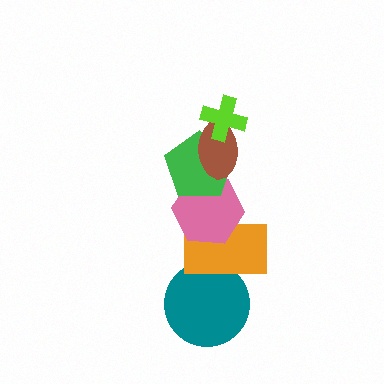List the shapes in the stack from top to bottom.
From top to bottom: the lime cross, the brown ellipse, the green pentagon, the pink hexagon, the orange rectangle, the teal circle.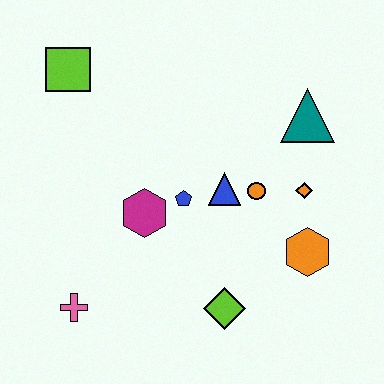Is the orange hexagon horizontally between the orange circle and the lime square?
No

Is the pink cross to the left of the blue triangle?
Yes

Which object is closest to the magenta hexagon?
The blue pentagon is closest to the magenta hexagon.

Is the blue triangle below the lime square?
Yes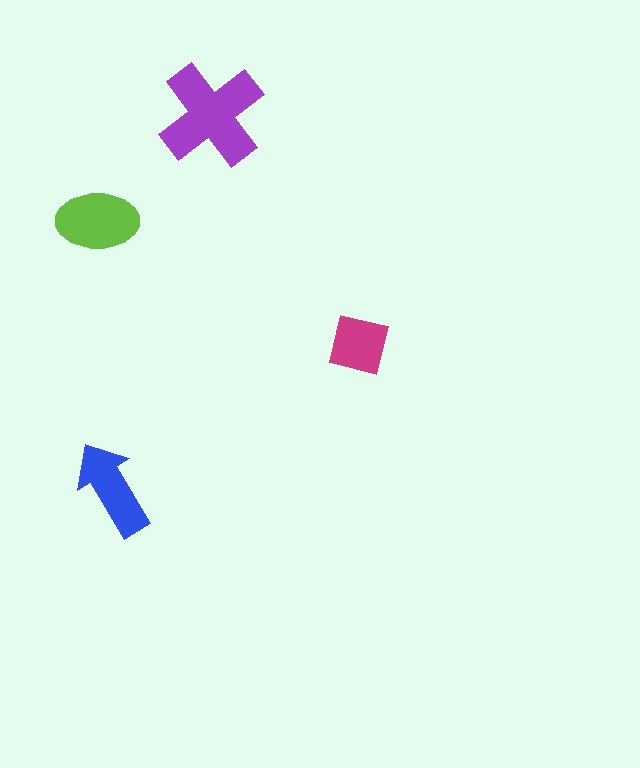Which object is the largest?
The purple cross.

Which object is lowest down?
The blue arrow is bottommost.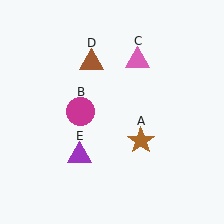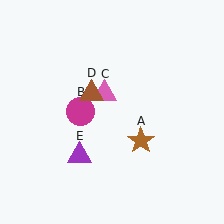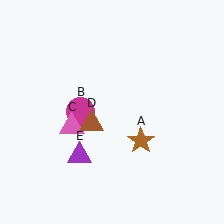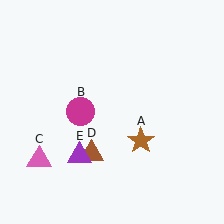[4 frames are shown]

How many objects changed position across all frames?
2 objects changed position: pink triangle (object C), brown triangle (object D).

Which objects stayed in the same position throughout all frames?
Brown star (object A) and magenta circle (object B) and purple triangle (object E) remained stationary.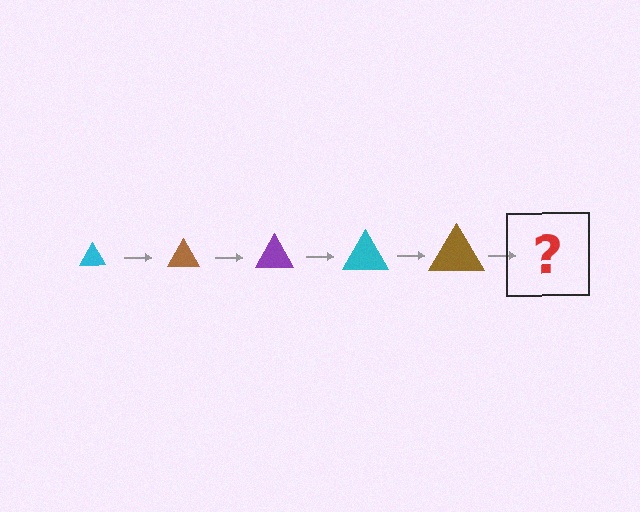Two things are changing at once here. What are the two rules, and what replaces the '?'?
The two rules are that the triangle grows larger each step and the color cycles through cyan, brown, and purple. The '?' should be a purple triangle, larger than the previous one.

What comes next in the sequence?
The next element should be a purple triangle, larger than the previous one.